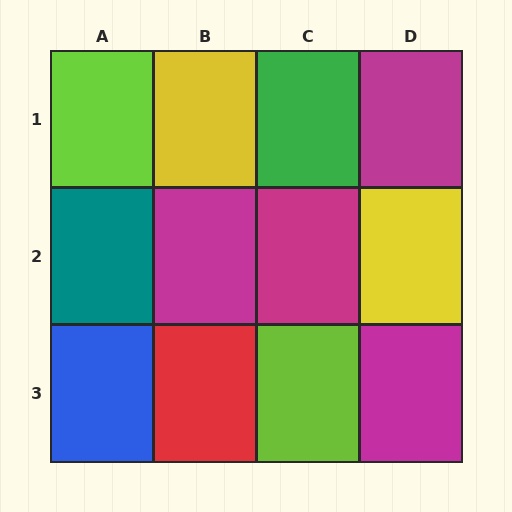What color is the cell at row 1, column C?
Green.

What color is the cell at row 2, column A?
Teal.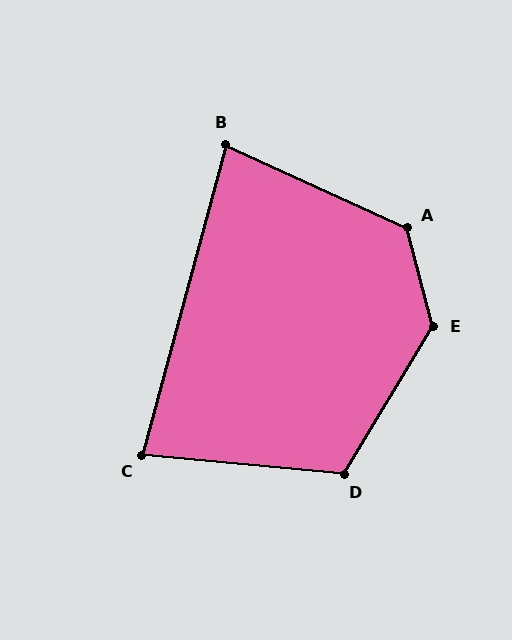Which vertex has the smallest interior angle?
C, at approximately 80 degrees.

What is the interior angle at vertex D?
Approximately 116 degrees (obtuse).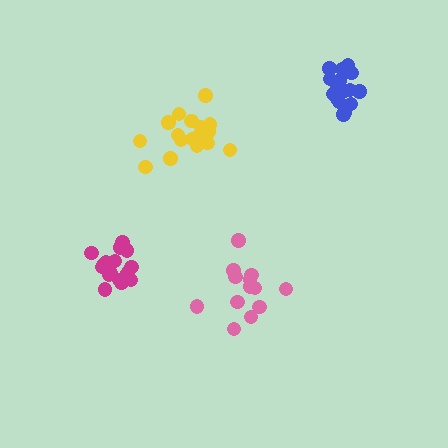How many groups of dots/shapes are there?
There are 4 groups.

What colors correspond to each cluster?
The clusters are colored: magenta, yellow, pink, blue.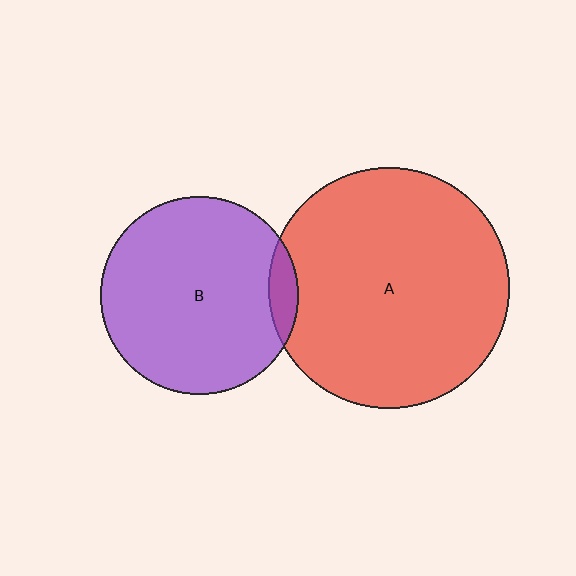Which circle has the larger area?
Circle A (red).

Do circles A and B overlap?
Yes.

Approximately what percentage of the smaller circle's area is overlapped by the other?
Approximately 5%.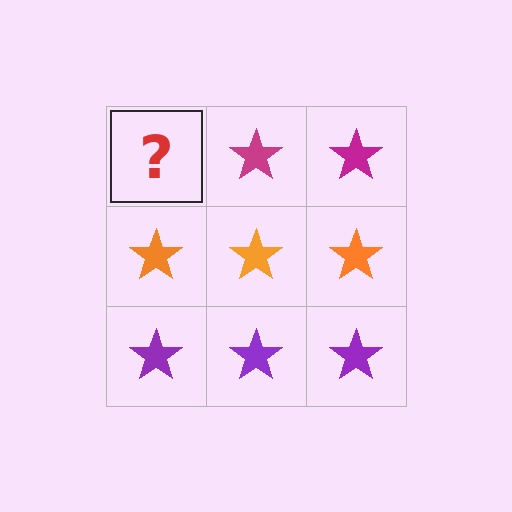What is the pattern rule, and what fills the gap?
The rule is that each row has a consistent color. The gap should be filled with a magenta star.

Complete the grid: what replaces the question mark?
The question mark should be replaced with a magenta star.